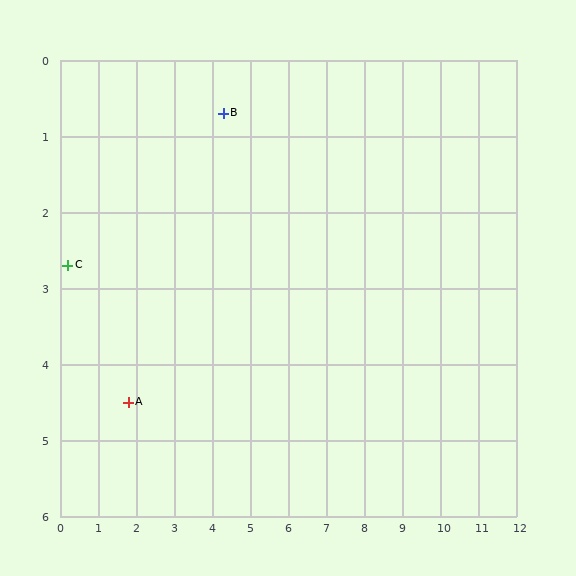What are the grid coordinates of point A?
Point A is at approximately (1.8, 4.5).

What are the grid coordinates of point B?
Point B is at approximately (4.3, 0.7).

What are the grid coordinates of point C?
Point C is at approximately (0.2, 2.7).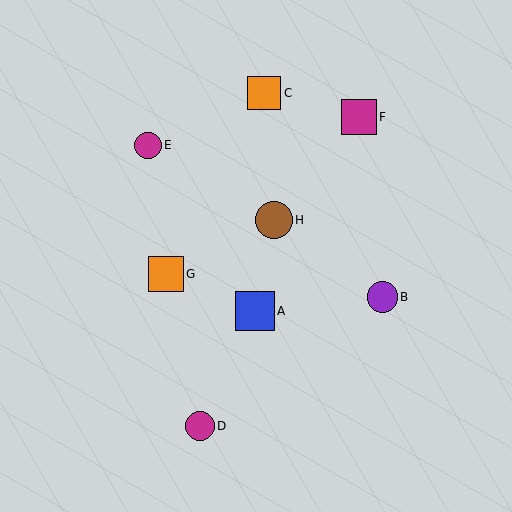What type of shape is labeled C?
Shape C is an orange square.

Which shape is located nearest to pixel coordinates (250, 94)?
The orange square (labeled C) at (264, 93) is nearest to that location.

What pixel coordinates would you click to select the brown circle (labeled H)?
Click at (274, 220) to select the brown circle H.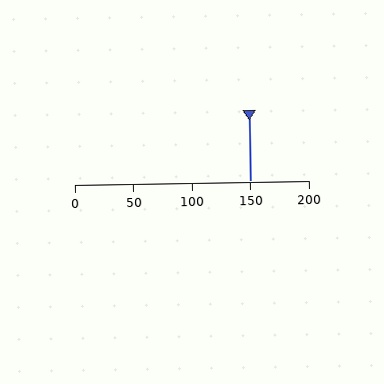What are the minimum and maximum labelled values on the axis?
The axis runs from 0 to 200.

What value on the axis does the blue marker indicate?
The marker indicates approximately 150.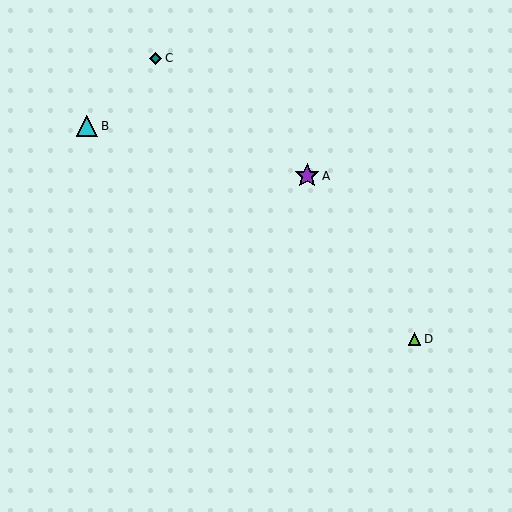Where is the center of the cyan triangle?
The center of the cyan triangle is at (87, 126).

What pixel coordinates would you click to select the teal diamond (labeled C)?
Click at (156, 58) to select the teal diamond C.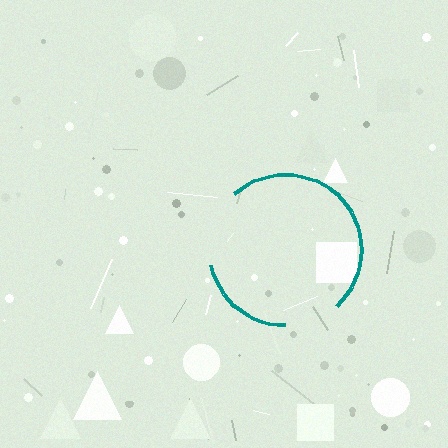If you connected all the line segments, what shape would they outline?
They would outline a circle.